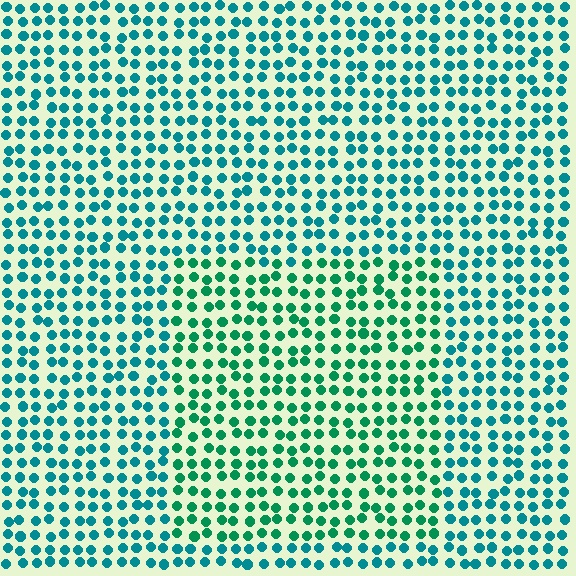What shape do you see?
I see a rectangle.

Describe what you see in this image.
The image is filled with small teal elements in a uniform arrangement. A rectangle-shaped region is visible where the elements are tinted to a slightly different hue, forming a subtle color boundary.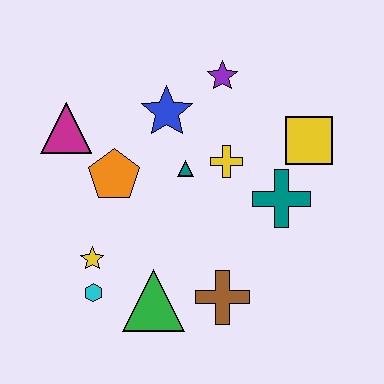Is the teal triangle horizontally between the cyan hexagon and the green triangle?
No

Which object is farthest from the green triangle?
The purple star is farthest from the green triangle.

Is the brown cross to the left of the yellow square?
Yes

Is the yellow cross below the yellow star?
No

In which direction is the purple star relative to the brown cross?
The purple star is above the brown cross.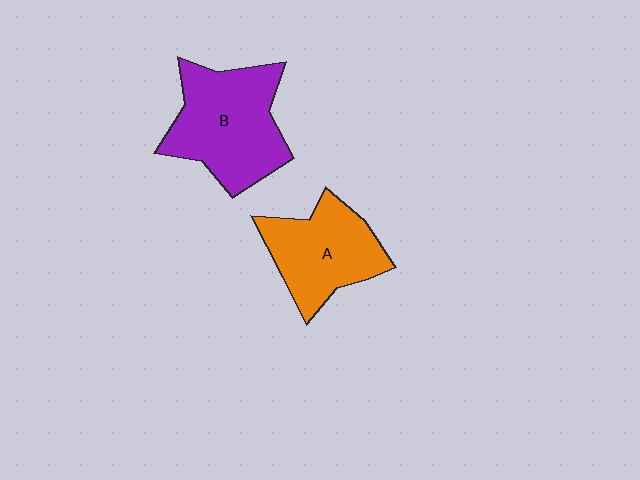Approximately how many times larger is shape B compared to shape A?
Approximately 1.3 times.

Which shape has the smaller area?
Shape A (orange).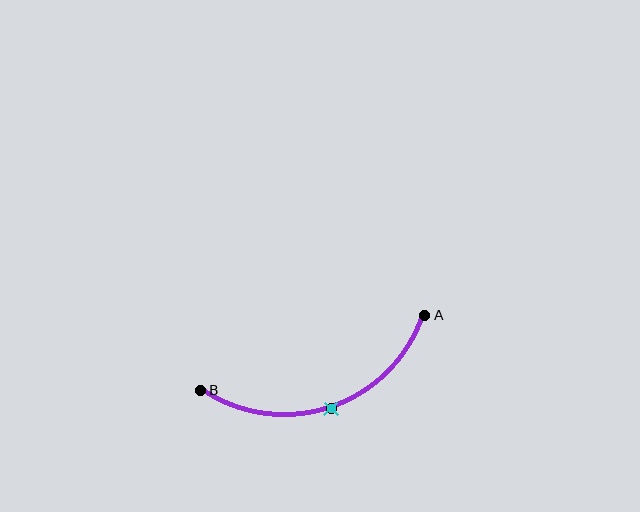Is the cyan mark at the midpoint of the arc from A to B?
Yes. The cyan mark lies on the arc at equal arc-length from both A and B — it is the arc midpoint.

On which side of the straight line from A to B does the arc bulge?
The arc bulges below the straight line connecting A and B.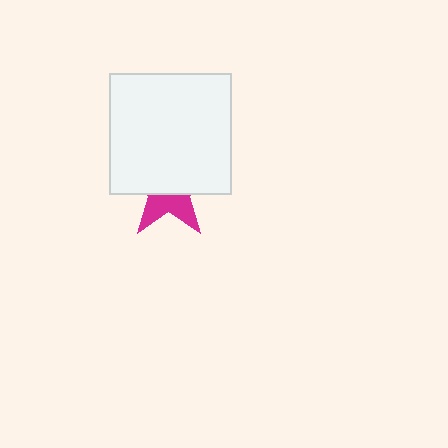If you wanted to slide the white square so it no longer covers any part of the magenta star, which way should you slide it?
Slide it up — that is the most direct way to separate the two shapes.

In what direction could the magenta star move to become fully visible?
The magenta star could move down. That would shift it out from behind the white square entirely.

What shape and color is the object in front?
The object in front is a white square.